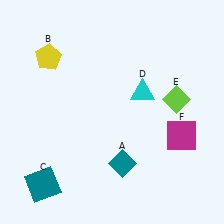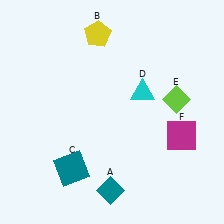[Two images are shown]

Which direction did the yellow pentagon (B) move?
The yellow pentagon (B) moved right.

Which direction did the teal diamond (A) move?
The teal diamond (A) moved down.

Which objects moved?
The objects that moved are: the teal diamond (A), the yellow pentagon (B), the teal square (C).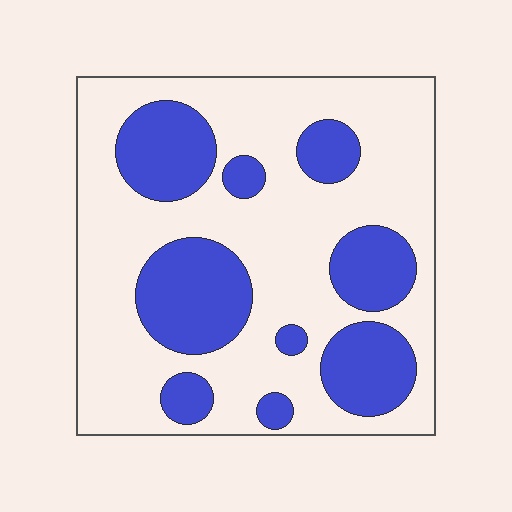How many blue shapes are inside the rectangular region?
9.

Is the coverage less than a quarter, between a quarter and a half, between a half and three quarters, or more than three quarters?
Between a quarter and a half.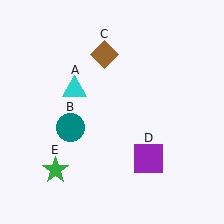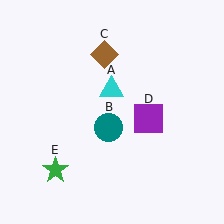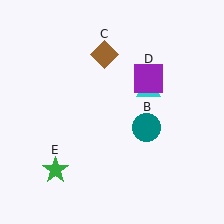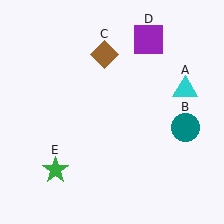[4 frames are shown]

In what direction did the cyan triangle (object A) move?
The cyan triangle (object A) moved right.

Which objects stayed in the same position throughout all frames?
Brown diamond (object C) and green star (object E) remained stationary.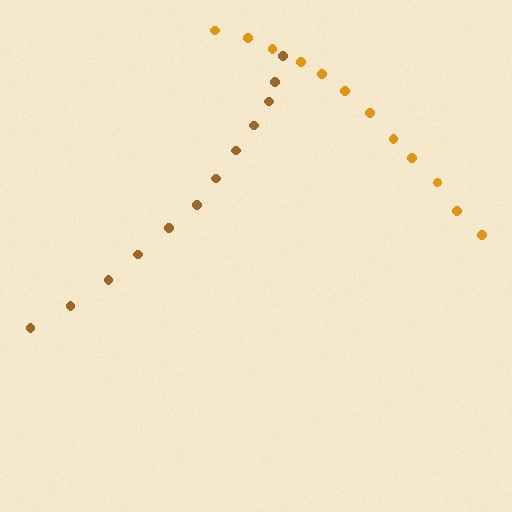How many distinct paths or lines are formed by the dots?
There are 2 distinct paths.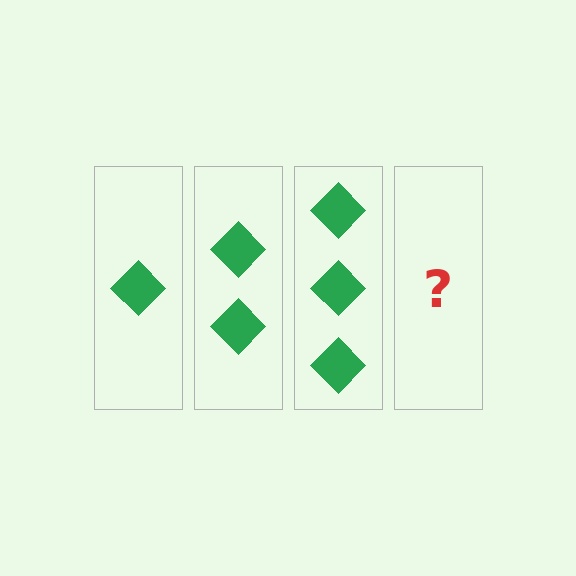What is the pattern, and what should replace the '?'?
The pattern is that each step adds one more diamond. The '?' should be 4 diamonds.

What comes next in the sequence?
The next element should be 4 diamonds.